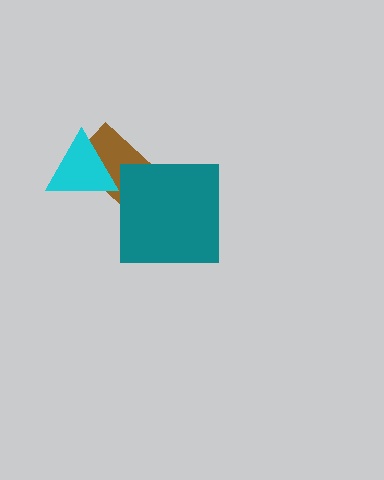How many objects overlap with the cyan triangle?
1 object overlaps with the cyan triangle.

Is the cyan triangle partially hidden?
No, no other shape covers it.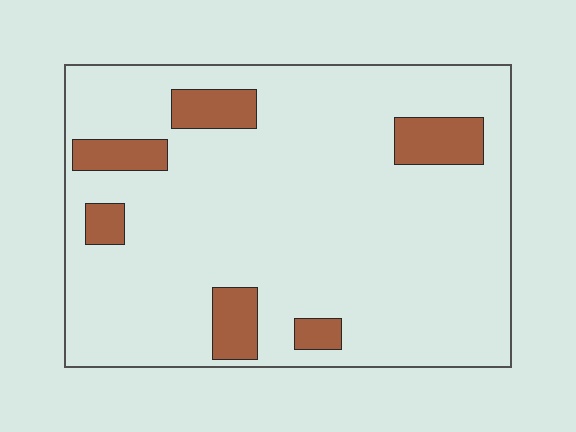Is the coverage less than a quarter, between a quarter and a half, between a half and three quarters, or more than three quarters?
Less than a quarter.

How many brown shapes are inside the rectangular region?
6.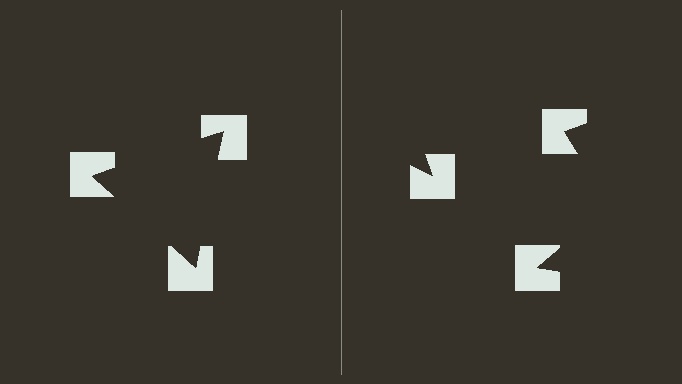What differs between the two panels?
The notched squares are positioned identically on both sides; only the wedge orientations differ. On the left they align to a triangle; on the right they are misaligned.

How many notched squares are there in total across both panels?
6 — 3 on each side.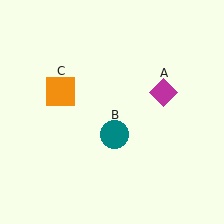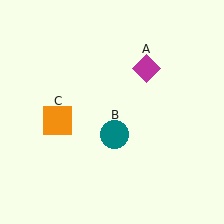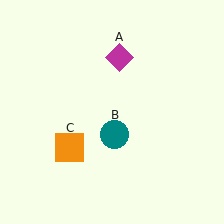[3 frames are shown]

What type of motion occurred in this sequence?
The magenta diamond (object A), orange square (object C) rotated counterclockwise around the center of the scene.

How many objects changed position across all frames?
2 objects changed position: magenta diamond (object A), orange square (object C).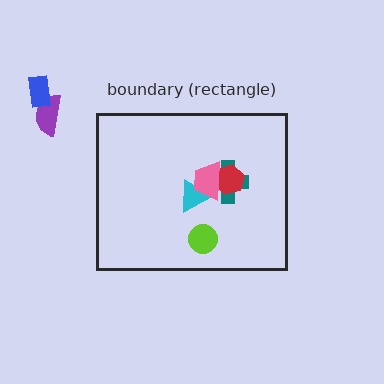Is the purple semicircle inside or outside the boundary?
Outside.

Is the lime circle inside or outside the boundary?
Inside.